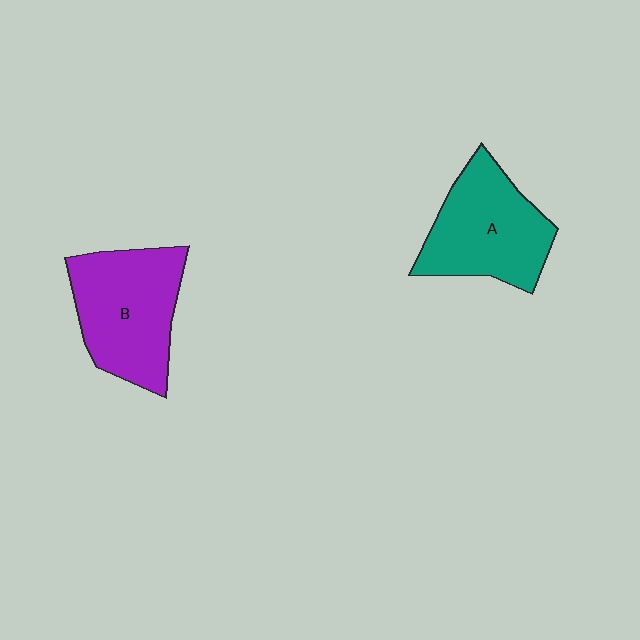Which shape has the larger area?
Shape B (purple).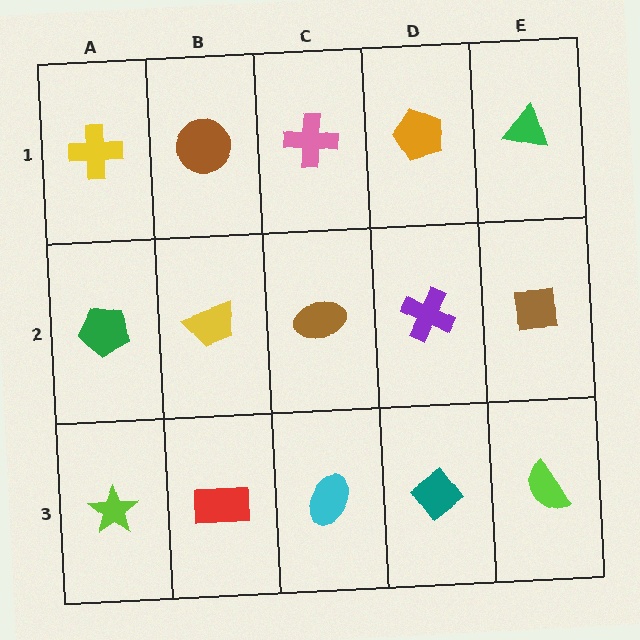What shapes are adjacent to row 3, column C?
A brown ellipse (row 2, column C), a red rectangle (row 3, column B), a teal diamond (row 3, column D).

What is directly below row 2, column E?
A lime semicircle.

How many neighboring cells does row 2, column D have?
4.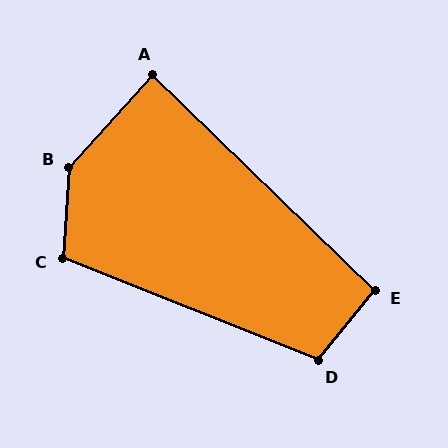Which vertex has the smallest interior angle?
A, at approximately 88 degrees.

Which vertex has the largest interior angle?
B, at approximately 142 degrees.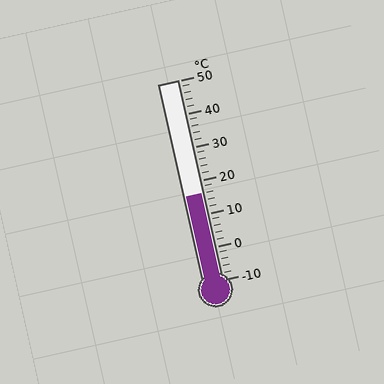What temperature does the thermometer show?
The thermometer shows approximately 16°C.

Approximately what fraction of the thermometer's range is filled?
The thermometer is filled to approximately 45% of its range.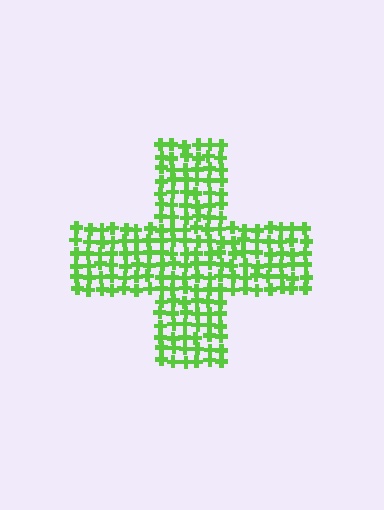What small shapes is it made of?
It is made of small crosses.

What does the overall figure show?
The overall figure shows a cross.